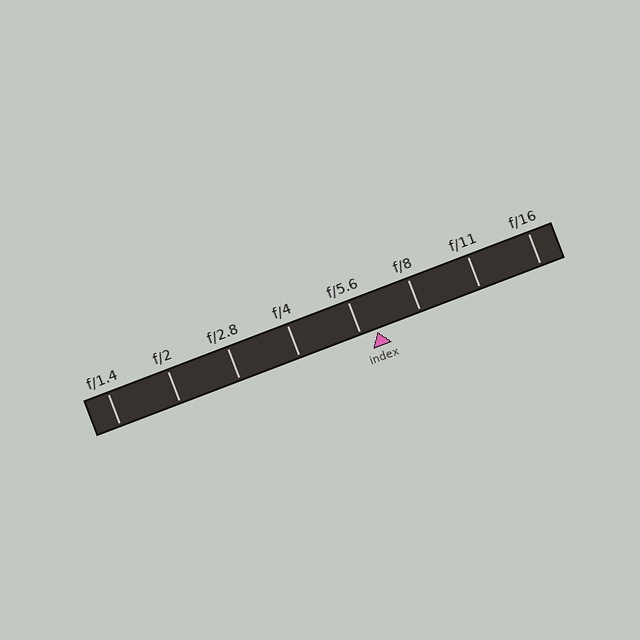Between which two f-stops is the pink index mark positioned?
The index mark is between f/5.6 and f/8.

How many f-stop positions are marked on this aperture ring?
There are 8 f-stop positions marked.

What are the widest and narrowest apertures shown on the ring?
The widest aperture shown is f/1.4 and the narrowest is f/16.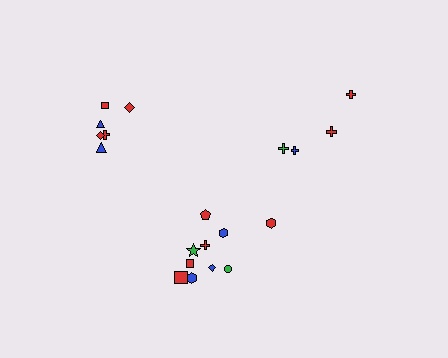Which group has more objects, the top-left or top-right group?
The top-left group.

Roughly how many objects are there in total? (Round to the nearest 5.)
Roughly 20 objects in total.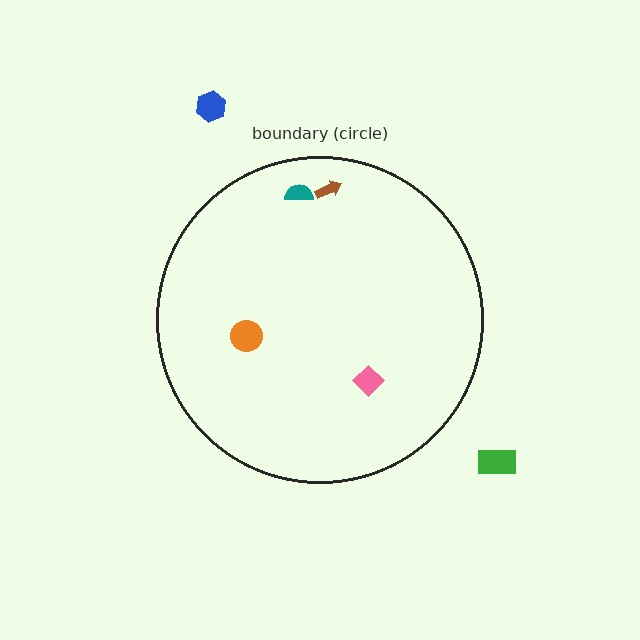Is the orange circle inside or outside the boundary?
Inside.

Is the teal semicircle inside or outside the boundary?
Inside.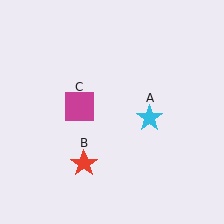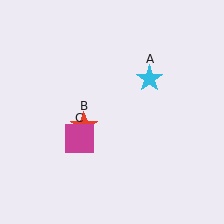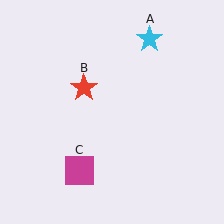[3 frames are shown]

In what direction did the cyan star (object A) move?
The cyan star (object A) moved up.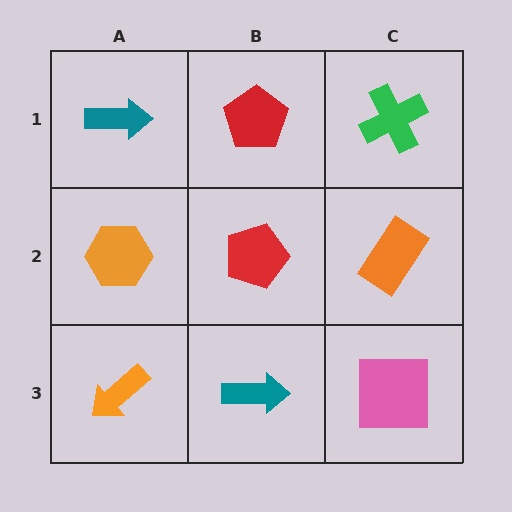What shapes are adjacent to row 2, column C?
A green cross (row 1, column C), a pink square (row 3, column C), a red pentagon (row 2, column B).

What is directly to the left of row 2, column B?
An orange hexagon.